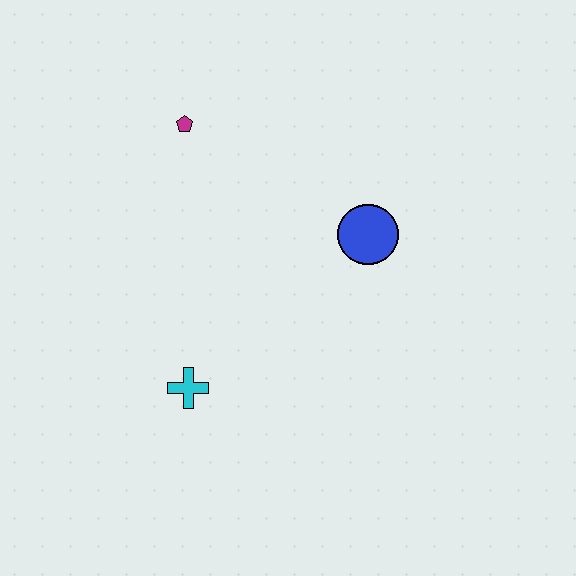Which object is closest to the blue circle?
The magenta pentagon is closest to the blue circle.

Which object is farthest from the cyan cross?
The magenta pentagon is farthest from the cyan cross.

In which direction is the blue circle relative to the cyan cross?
The blue circle is to the right of the cyan cross.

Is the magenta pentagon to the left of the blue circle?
Yes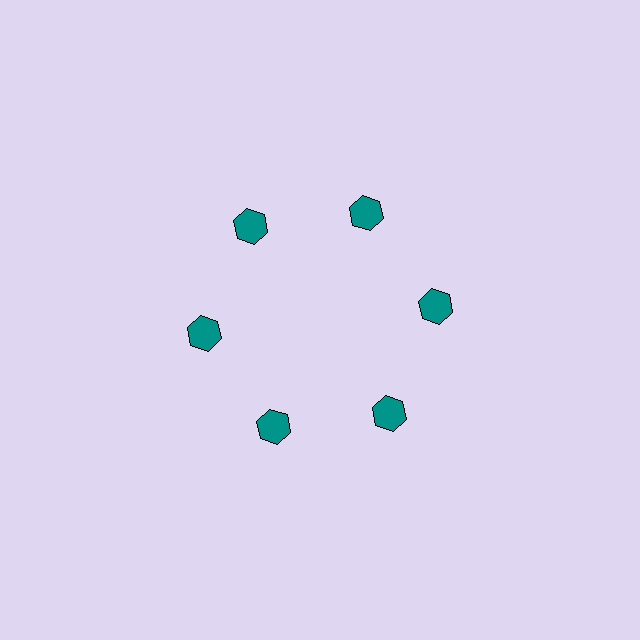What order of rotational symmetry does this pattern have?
This pattern has 6-fold rotational symmetry.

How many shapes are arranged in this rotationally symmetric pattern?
There are 6 shapes, arranged in 6 groups of 1.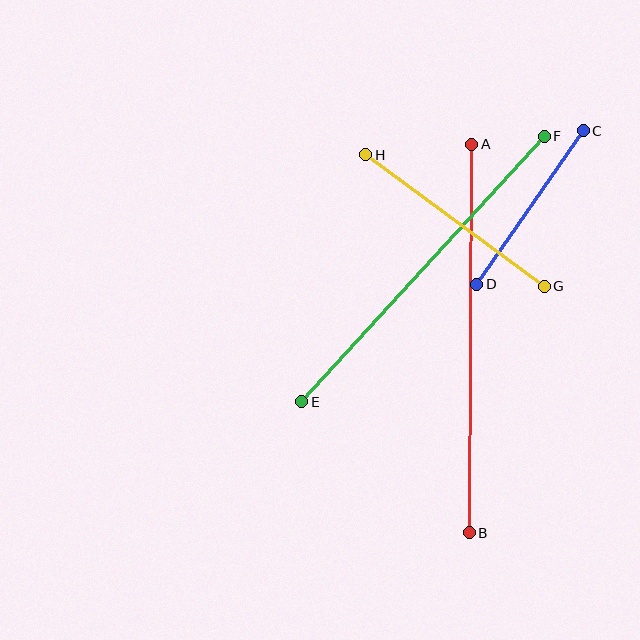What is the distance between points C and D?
The distance is approximately 187 pixels.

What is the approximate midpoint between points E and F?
The midpoint is at approximately (423, 269) pixels.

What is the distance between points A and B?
The distance is approximately 388 pixels.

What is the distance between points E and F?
The distance is approximately 359 pixels.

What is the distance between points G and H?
The distance is approximately 222 pixels.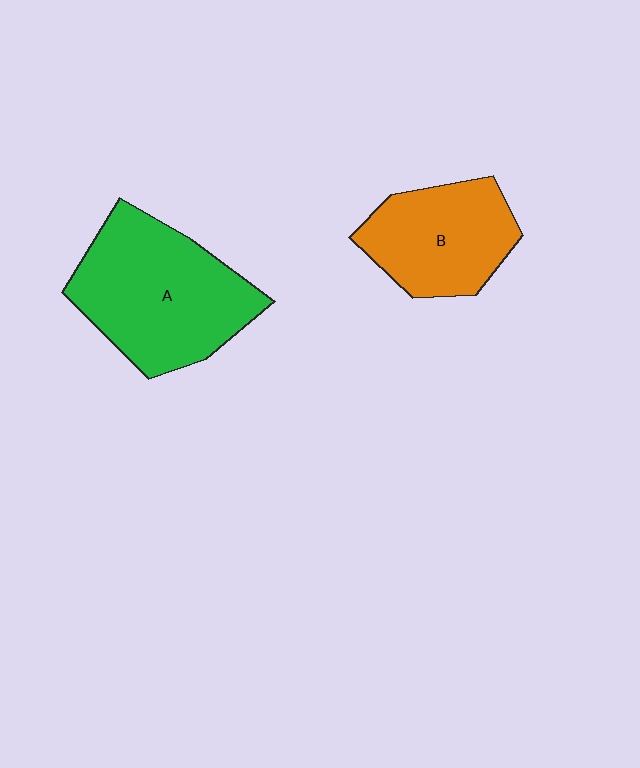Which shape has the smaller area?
Shape B (orange).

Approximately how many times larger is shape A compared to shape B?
Approximately 1.4 times.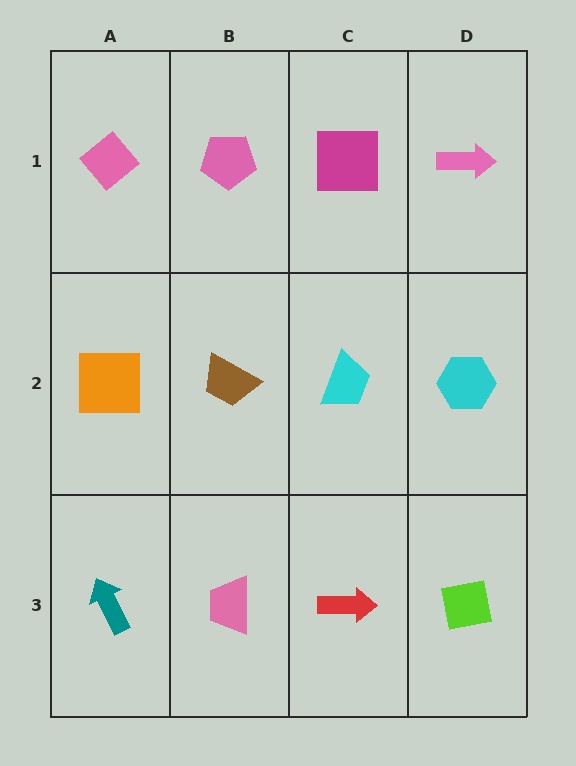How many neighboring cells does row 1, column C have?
3.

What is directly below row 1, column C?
A cyan trapezoid.